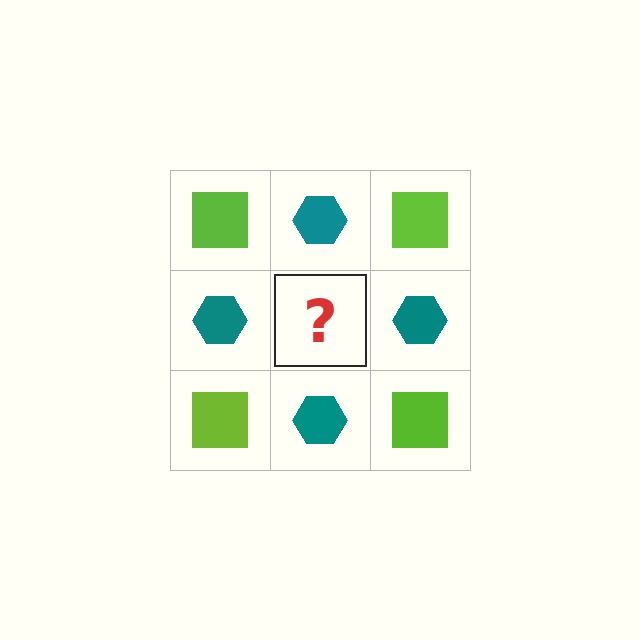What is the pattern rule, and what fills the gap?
The rule is that it alternates lime square and teal hexagon in a checkerboard pattern. The gap should be filled with a lime square.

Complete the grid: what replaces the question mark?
The question mark should be replaced with a lime square.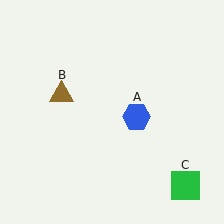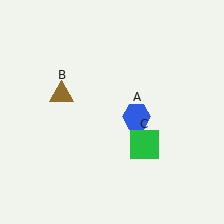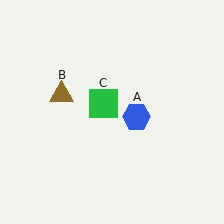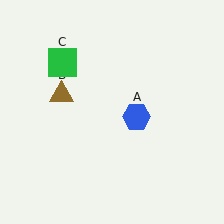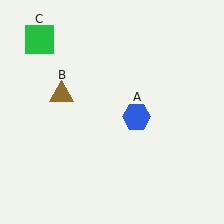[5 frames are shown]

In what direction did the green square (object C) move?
The green square (object C) moved up and to the left.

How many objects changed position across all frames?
1 object changed position: green square (object C).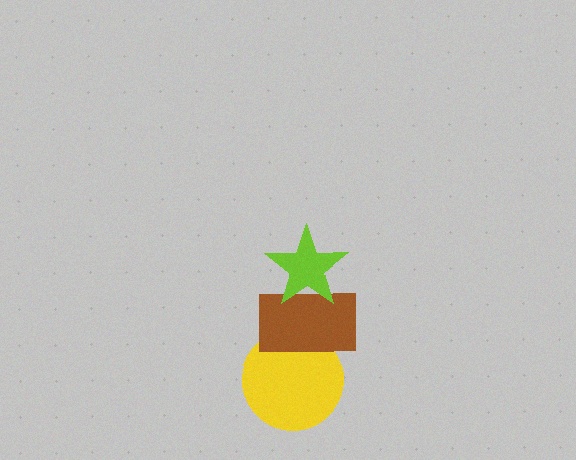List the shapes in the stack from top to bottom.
From top to bottom: the lime star, the brown rectangle, the yellow circle.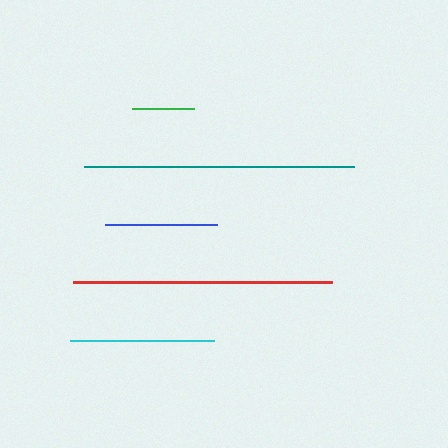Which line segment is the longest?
The teal line is the longest at approximately 269 pixels.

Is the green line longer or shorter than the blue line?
The blue line is longer than the green line.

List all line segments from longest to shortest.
From longest to shortest: teal, red, cyan, blue, green.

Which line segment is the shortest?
The green line is the shortest at approximately 62 pixels.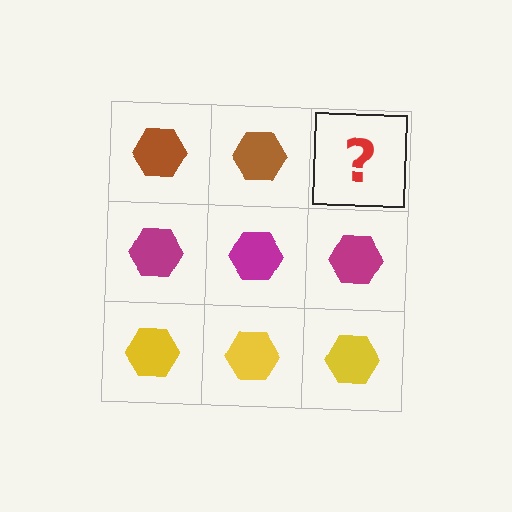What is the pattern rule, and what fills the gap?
The rule is that each row has a consistent color. The gap should be filled with a brown hexagon.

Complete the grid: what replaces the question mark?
The question mark should be replaced with a brown hexagon.